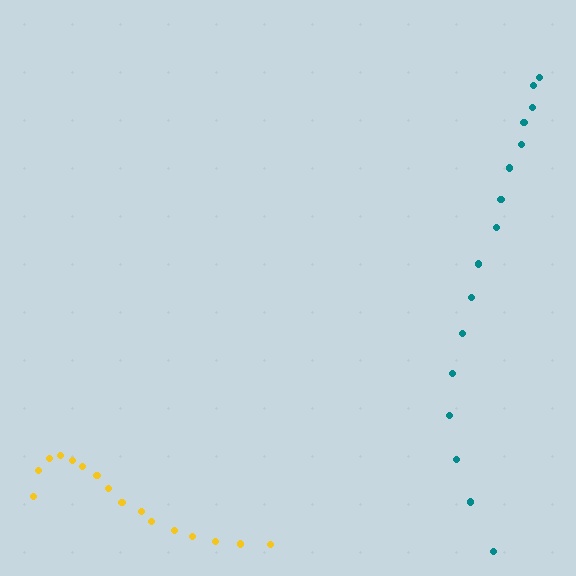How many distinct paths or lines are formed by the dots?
There are 2 distinct paths.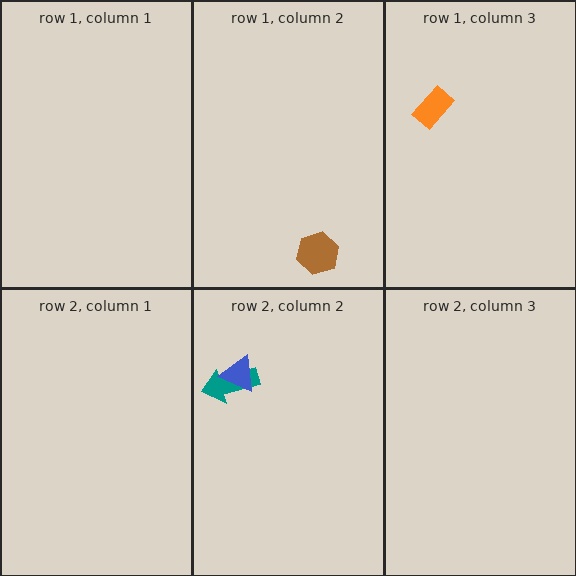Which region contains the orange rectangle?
The row 1, column 3 region.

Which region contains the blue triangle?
The row 2, column 2 region.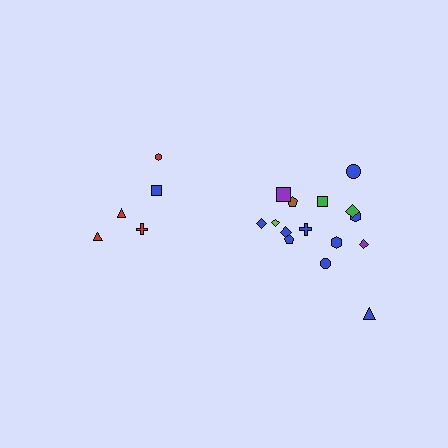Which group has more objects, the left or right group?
The right group.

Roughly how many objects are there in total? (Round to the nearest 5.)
Roughly 20 objects in total.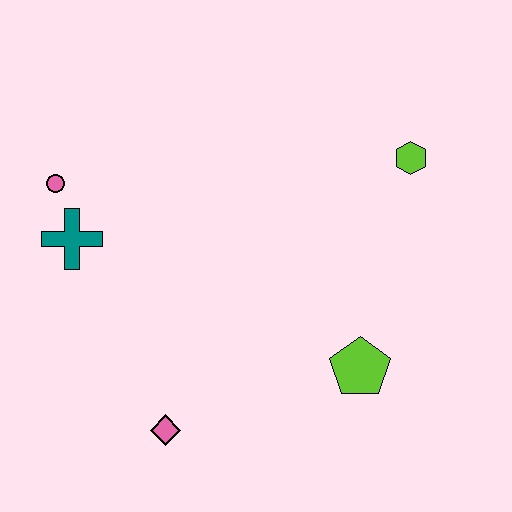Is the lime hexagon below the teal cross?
No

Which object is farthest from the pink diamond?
The lime hexagon is farthest from the pink diamond.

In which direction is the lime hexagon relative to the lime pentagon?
The lime hexagon is above the lime pentagon.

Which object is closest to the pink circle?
The teal cross is closest to the pink circle.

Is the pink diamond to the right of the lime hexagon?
No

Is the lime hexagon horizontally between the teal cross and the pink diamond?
No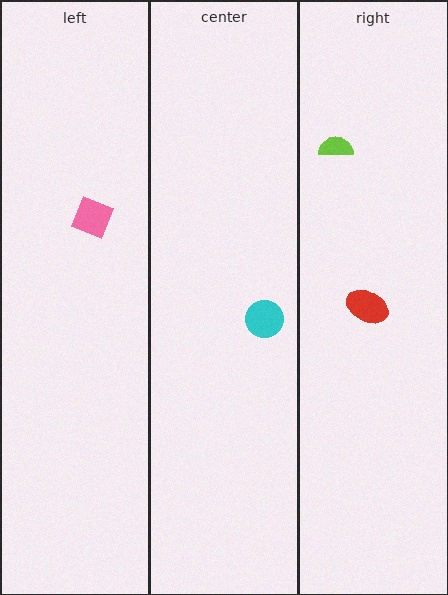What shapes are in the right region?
The red ellipse, the lime semicircle.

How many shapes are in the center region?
1.